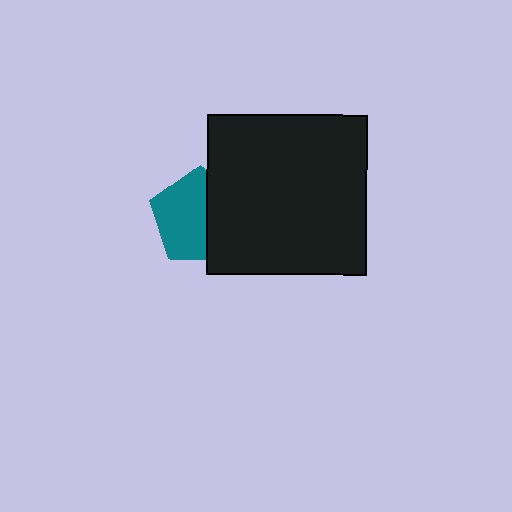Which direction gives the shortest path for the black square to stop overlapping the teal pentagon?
Moving right gives the shortest separation.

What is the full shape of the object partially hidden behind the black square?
The partially hidden object is a teal pentagon.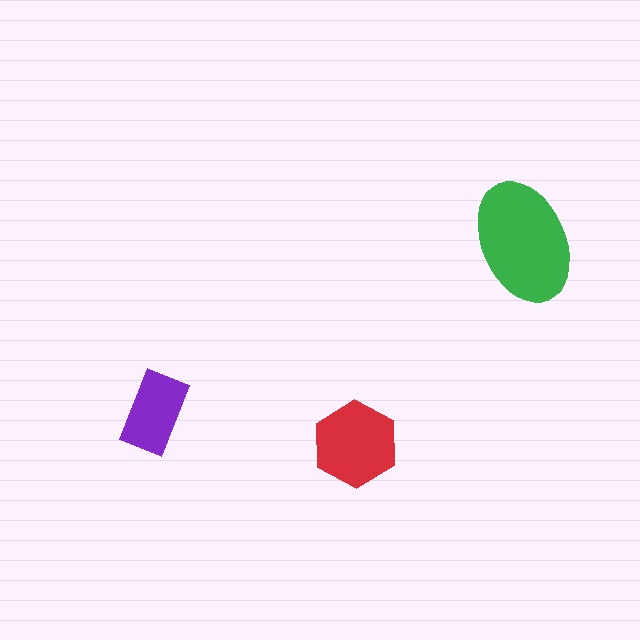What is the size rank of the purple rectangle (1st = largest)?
3rd.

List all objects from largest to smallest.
The green ellipse, the red hexagon, the purple rectangle.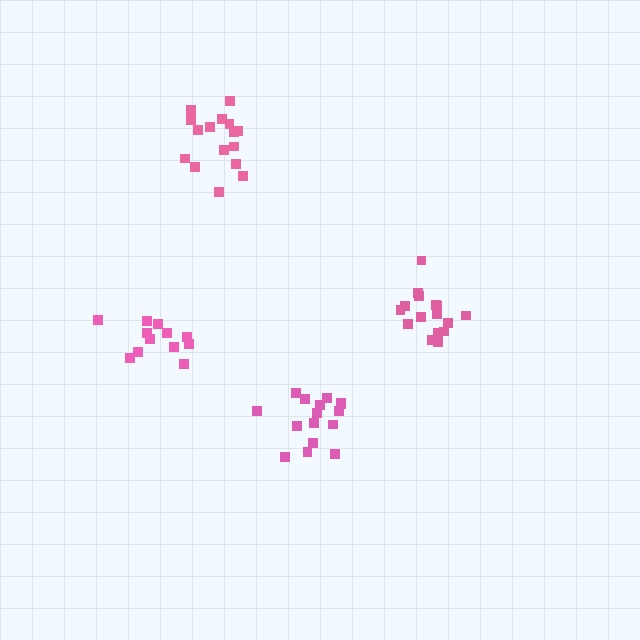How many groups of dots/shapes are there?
There are 4 groups.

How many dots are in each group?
Group 1: 16 dots, Group 2: 16 dots, Group 3: 16 dots, Group 4: 12 dots (60 total).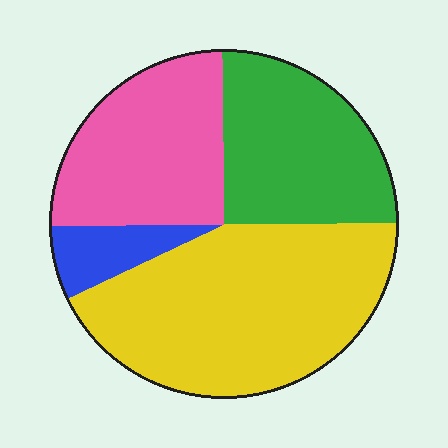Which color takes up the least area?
Blue, at roughly 5%.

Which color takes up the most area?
Yellow, at roughly 45%.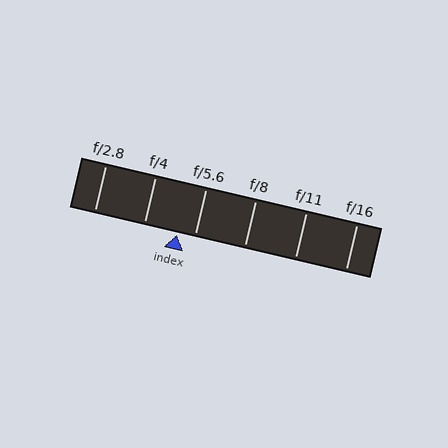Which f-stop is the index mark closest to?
The index mark is closest to f/5.6.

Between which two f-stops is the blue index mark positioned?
The index mark is between f/4 and f/5.6.